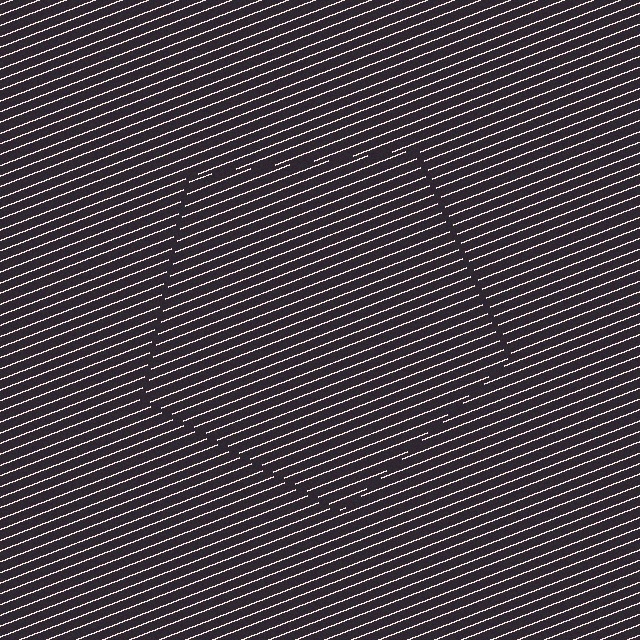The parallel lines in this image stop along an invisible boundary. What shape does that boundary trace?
An illusory pentagon. The interior of the shape contains the same grating, shifted by half a period — the contour is defined by the phase discontinuity where line-ends from the inner and outer gratings abut.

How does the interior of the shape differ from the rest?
The interior of the shape contains the same grating, shifted by half a period — the contour is defined by the phase discontinuity where line-ends from the inner and outer gratings abut.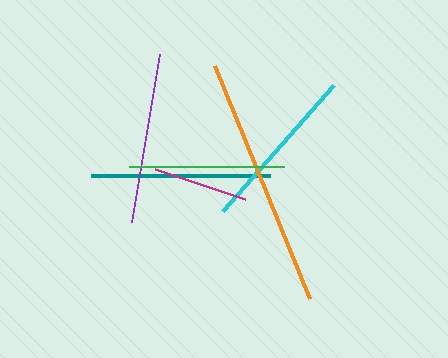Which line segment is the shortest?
The magenta line is the shortest at approximately 95 pixels.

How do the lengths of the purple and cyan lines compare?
The purple and cyan lines are approximately the same length.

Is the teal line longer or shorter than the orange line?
The orange line is longer than the teal line.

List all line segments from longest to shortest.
From longest to shortest: orange, teal, purple, cyan, green, magenta.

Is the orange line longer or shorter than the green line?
The orange line is longer than the green line.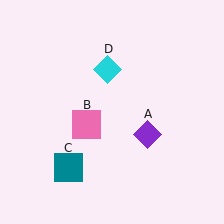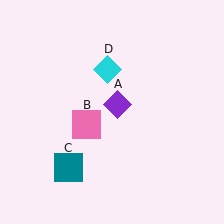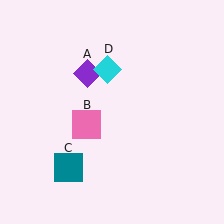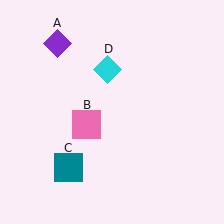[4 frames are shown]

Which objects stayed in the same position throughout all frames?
Pink square (object B) and teal square (object C) and cyan diamond (object D) remained stationary.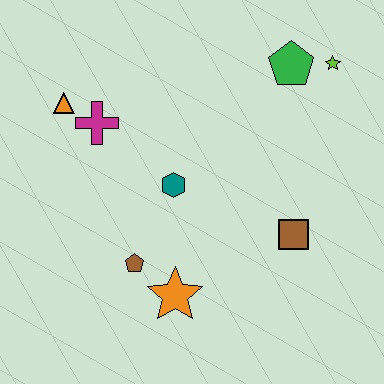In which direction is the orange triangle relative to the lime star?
The orange triangle is to the left of the lime star.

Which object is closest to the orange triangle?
The magenta cross is closest to the orange triangle.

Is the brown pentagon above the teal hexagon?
No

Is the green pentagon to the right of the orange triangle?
Yes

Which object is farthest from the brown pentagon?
The lime star is farthest from the brown pentagon.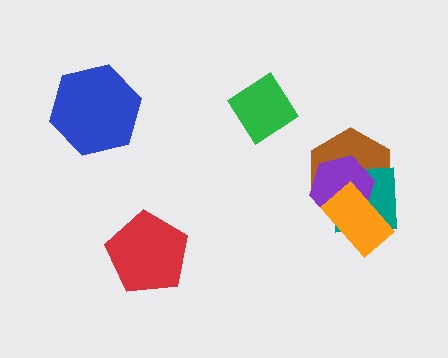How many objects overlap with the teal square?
3 objects overlap with the teal square.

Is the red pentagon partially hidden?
No, no other shape covers it.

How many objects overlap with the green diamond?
0 objects overlap with the green diamond.